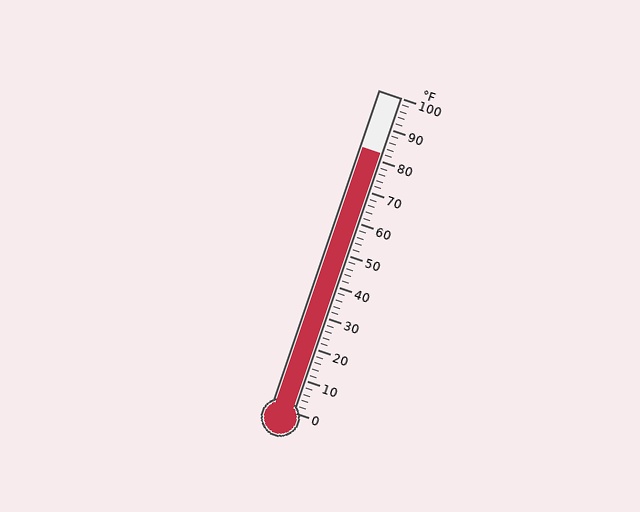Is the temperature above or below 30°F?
The temperature is above 30°F.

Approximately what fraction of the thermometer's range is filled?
The thermometer is filled to approximately 80% of its range.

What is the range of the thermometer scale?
The thermometer scale ranges from 0°F to 100°F.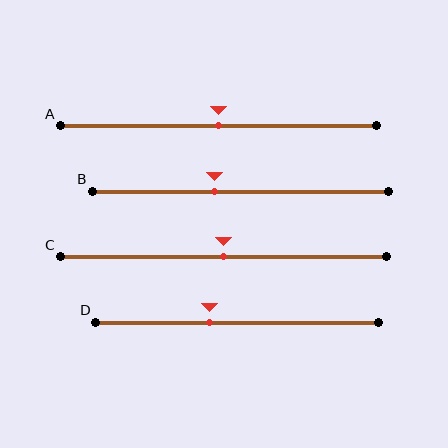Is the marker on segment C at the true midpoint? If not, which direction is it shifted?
Yes, the marker on segment C is at the true midpoint.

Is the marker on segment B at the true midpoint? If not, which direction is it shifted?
No, the marker on segment B is shifted to the left by about 9% of the segment length.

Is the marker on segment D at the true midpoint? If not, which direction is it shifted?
No, the marker on segment D is shifted to the left by about 10% of the segment length.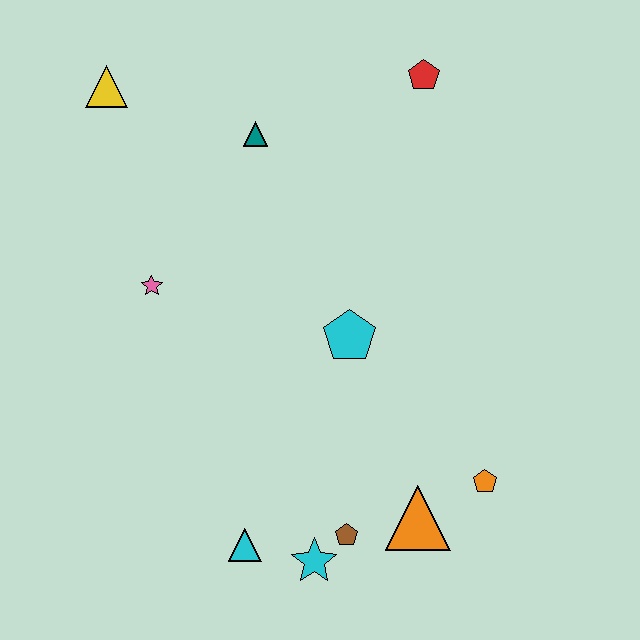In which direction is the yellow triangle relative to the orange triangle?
The yellow triangle is above the orange triangle.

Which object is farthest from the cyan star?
The yellow triangle is farthest from the cyan star.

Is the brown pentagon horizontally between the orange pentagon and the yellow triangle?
Yes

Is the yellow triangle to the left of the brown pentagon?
Yes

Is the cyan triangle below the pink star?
Yes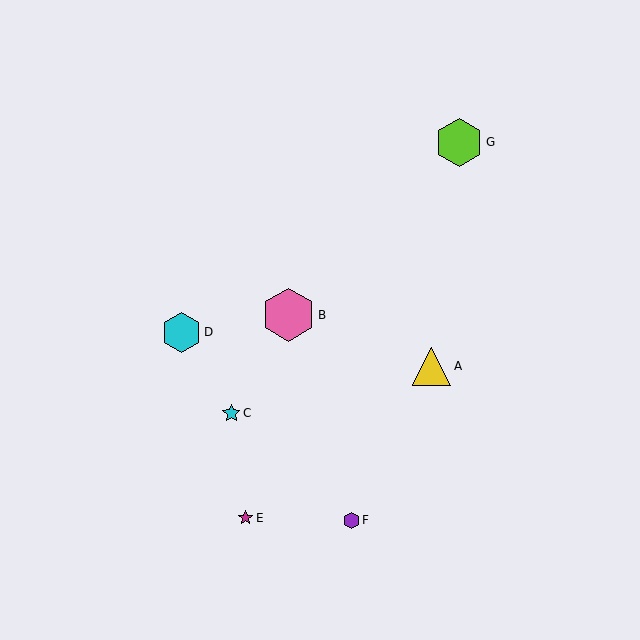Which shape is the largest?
The pink hexagon (labeled B) is the largest.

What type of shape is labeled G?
Shape G is a lime hexagon.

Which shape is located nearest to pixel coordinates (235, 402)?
The cyan star (labeled C) at (231, 413) is nearest to that location.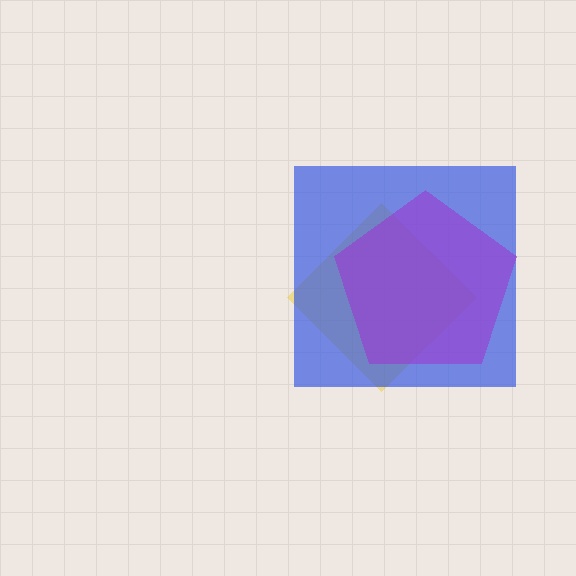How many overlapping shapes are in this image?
There are 3 overlapping shapes in the image.